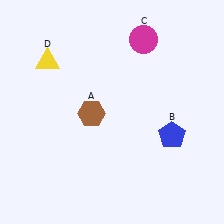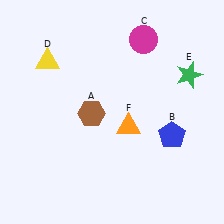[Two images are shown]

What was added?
A green star (E), an orange triangle (F) were added in Image 2.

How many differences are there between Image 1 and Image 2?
There are 2 differences between the two images.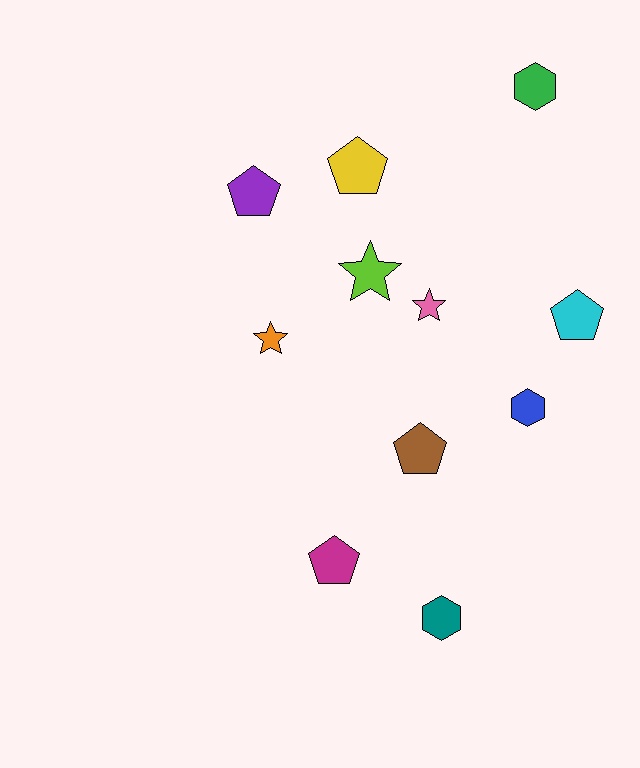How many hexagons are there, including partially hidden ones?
There are 3 hexagons.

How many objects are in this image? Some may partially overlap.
There are 11 objects.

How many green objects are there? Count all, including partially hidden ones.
There is 1 green object.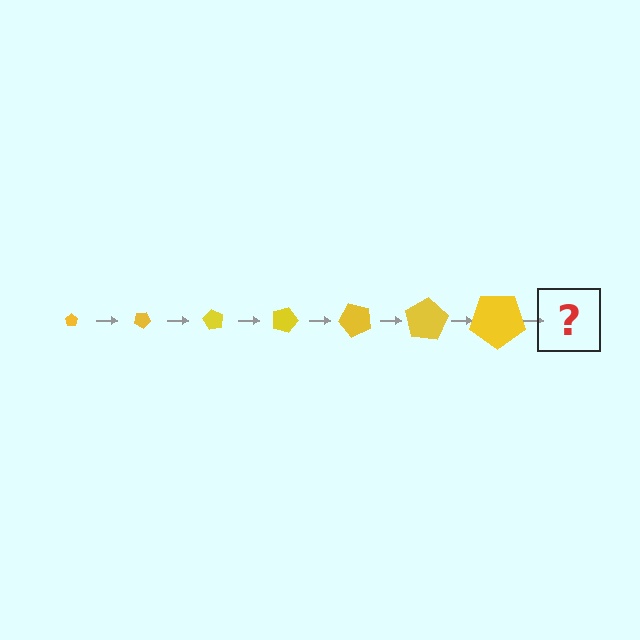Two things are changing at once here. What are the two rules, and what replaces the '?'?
The two rules are that the pentagon grows larger each step and it rotates 30 degrees each step. The '?' should be a pentagon, larger than the previous one and rotated 210 degrees from the start.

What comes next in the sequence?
The next element should be a pentagon, larger than the previous one and rotated 210 degrees from the start.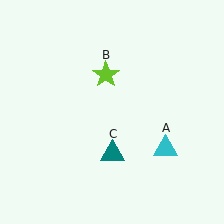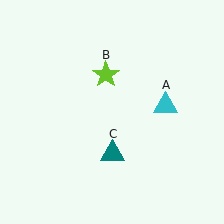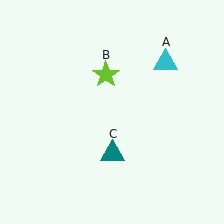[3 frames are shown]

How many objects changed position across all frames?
1 object changed position: cyan triangle (object A).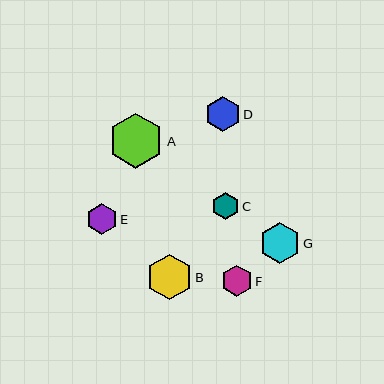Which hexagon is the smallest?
Hexagon C is the smallest with a size of approximately 27 pixels.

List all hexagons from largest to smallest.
From largest to smallest: A, B, G, D, F, E, C.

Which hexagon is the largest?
Hexagon A is the largest with a size of approximately 55 pixels.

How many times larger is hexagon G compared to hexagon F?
Hexagon G is approximately 1.3 times the size of hexagon F.